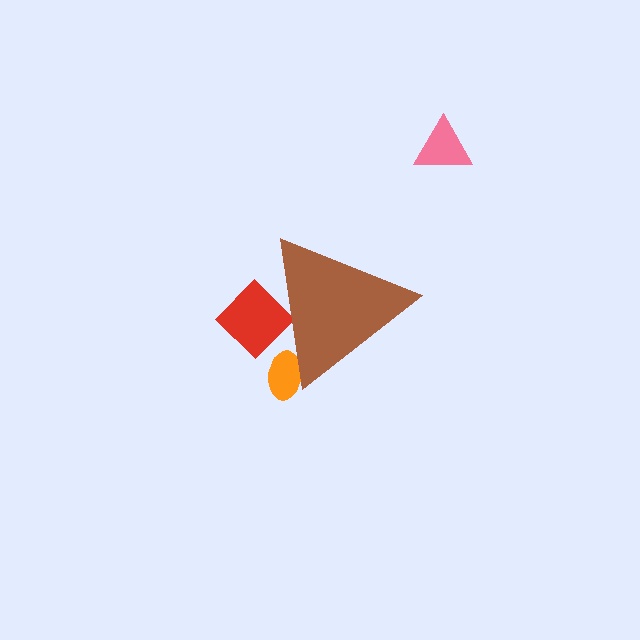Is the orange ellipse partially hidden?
Yes, the orange ellipse is partially hidden behind the brown triangle.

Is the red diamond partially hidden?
Yes, the red diamond is partially hidden behind the brown triangle.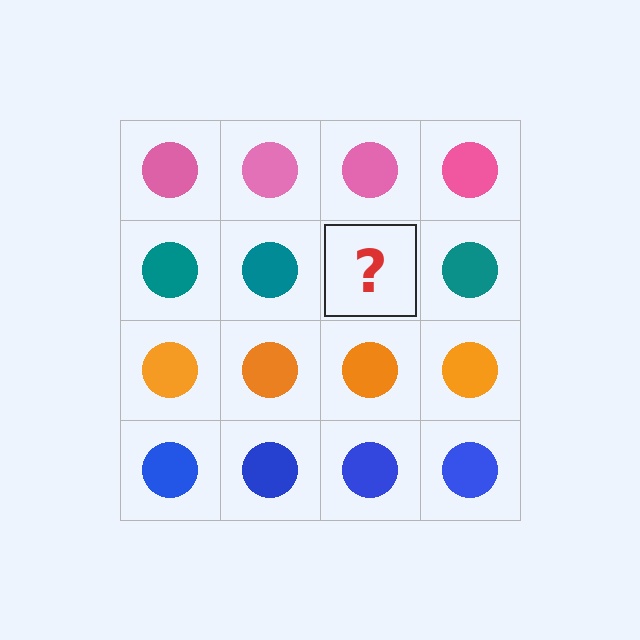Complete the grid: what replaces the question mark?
The question mark should be replaced with a teal circle.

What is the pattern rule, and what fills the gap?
The rule is that each row has a consistent color. The gap should be filled with a teal circle.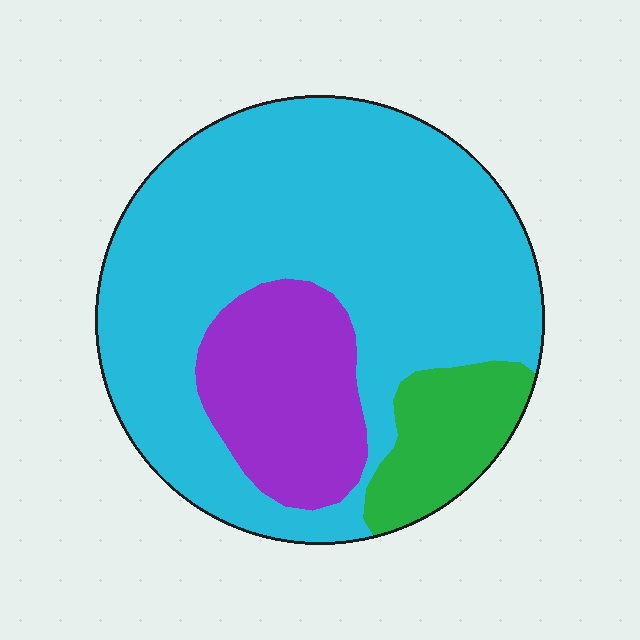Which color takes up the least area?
Green, at roughly 10%.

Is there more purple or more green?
Purple.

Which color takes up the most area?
Cyan, at roughly 70%.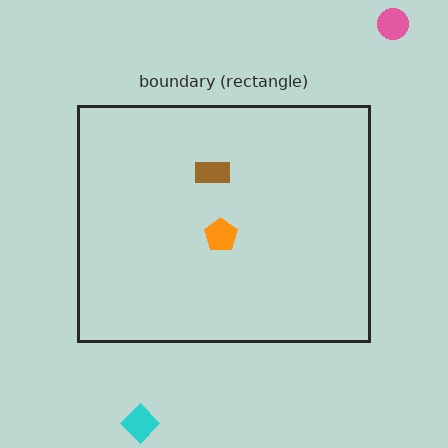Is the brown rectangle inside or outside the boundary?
Inside.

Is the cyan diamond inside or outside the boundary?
Outside.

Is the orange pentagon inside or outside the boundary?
Inside.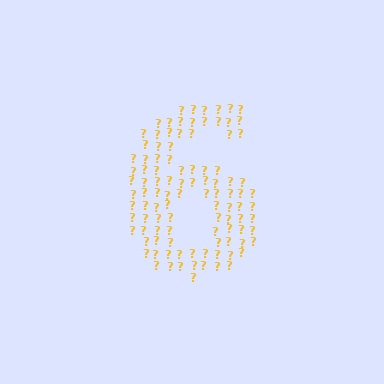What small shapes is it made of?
It is made of small question marks.